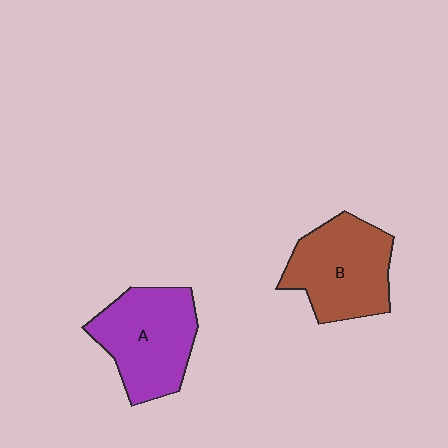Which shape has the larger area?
Shape A (purple).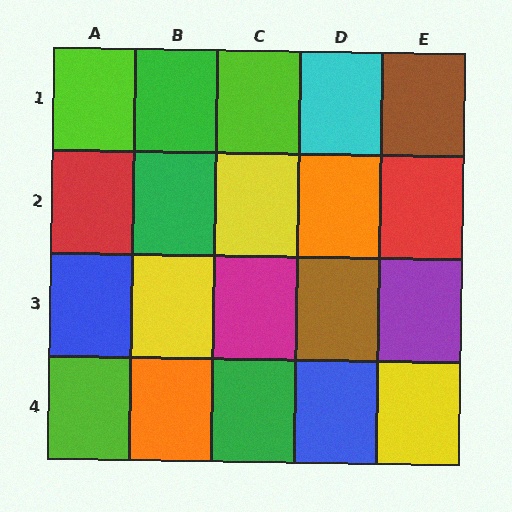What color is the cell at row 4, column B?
Orange.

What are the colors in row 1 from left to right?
Lime, green, lime, cyan, brown.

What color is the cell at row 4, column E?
Yellow.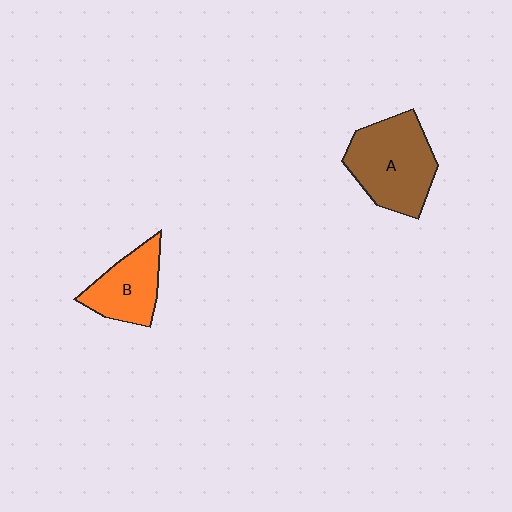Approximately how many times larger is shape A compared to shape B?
Approximately 1.5 times.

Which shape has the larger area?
Shape A (brown).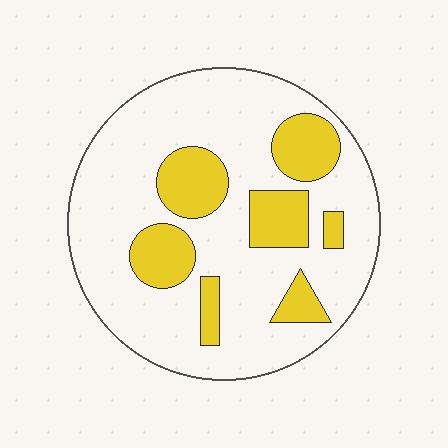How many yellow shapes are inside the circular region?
7.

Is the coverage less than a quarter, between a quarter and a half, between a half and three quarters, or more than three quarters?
Less than a quarter.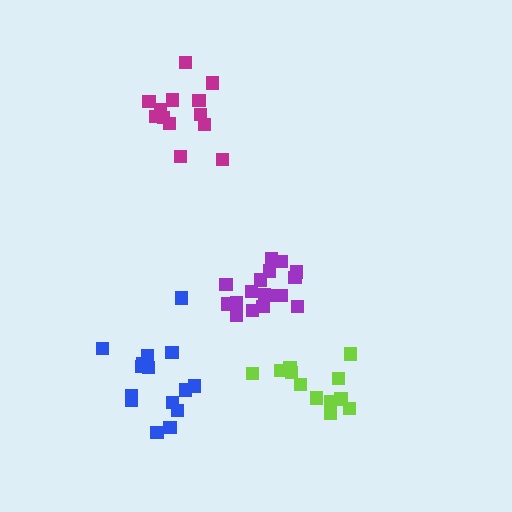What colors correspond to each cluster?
The clusters are colored: magenta, lime, blue, purple.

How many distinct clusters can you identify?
There are 4 distinct clusters.